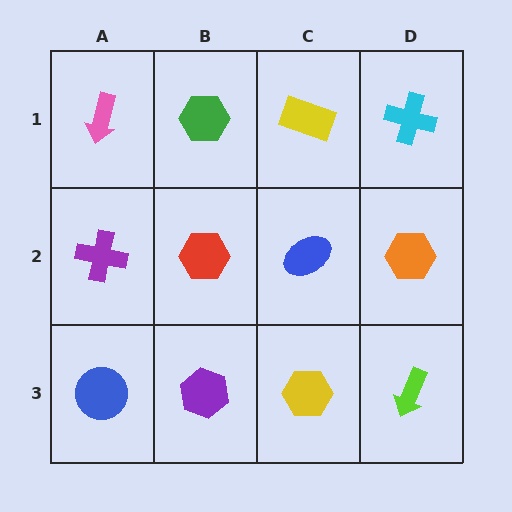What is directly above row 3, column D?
An orange hexagon.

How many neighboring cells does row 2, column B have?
4.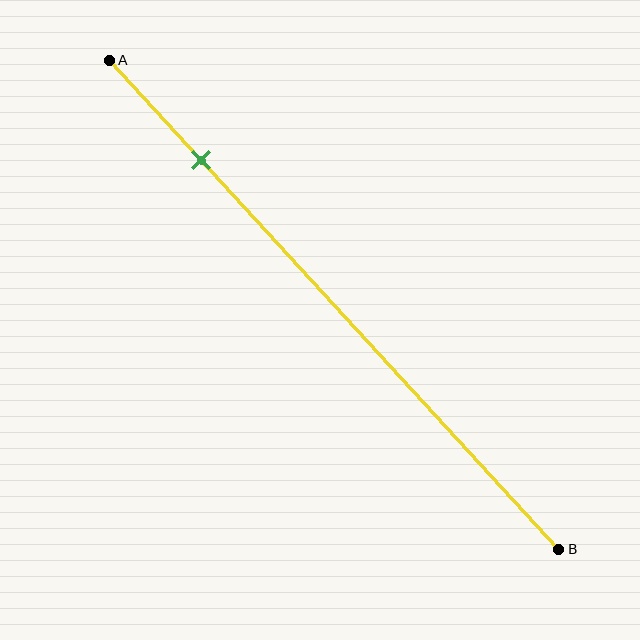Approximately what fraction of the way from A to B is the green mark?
The green mark is approximately 20% of the way from A to B.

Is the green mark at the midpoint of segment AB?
No, the mark is at about 20% from A, not at the 50% midpoint.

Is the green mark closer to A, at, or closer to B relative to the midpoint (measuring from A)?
The green mark is closer to point A than the midpoint of segment AB.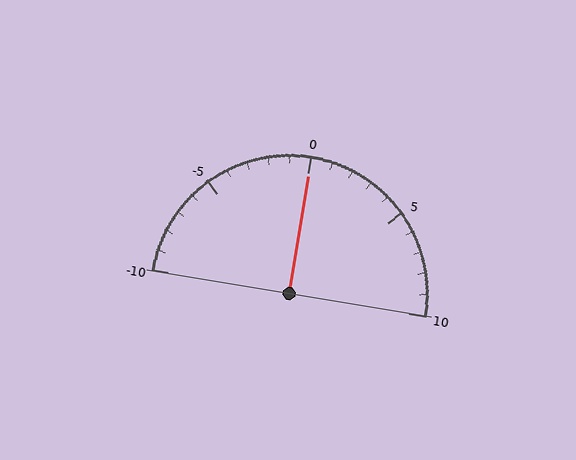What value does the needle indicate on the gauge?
The needle indicates approximately 0.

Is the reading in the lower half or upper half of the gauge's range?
The reading is in the upper half of the range (-10 to 10).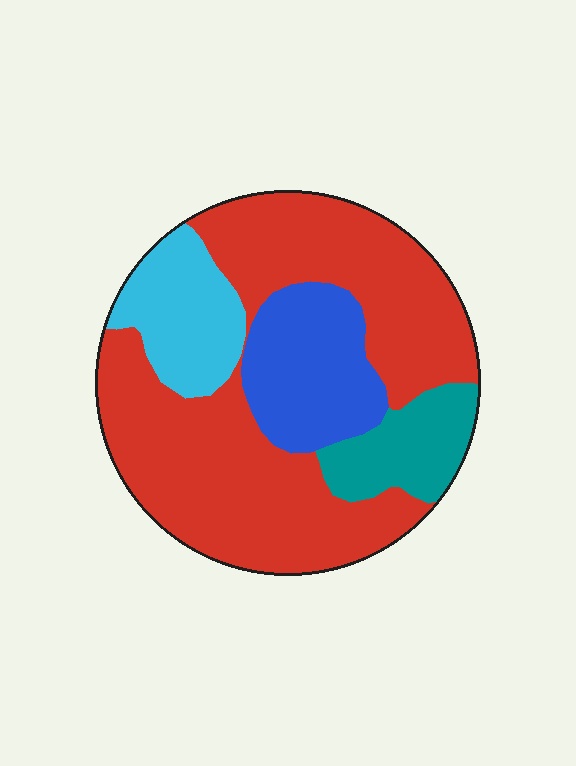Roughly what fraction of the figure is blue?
Blue takes up about one sixth (1/6) of the figure.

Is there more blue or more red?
Red.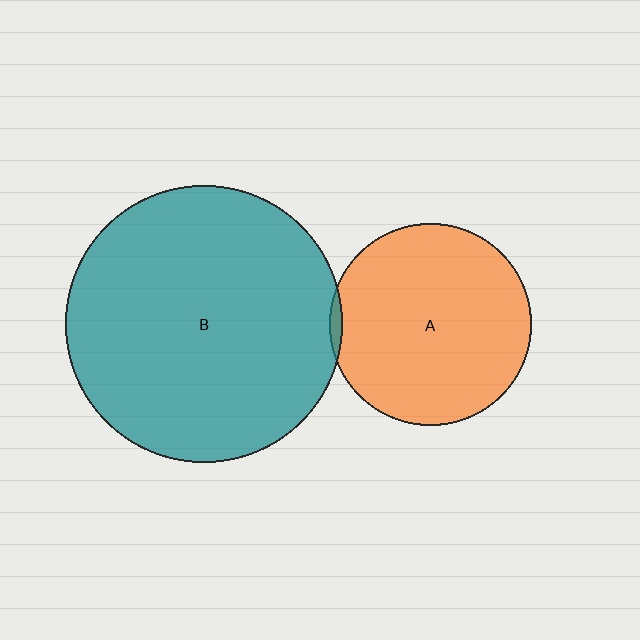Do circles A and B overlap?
Yes.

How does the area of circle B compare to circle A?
Approximately 1.9 times.